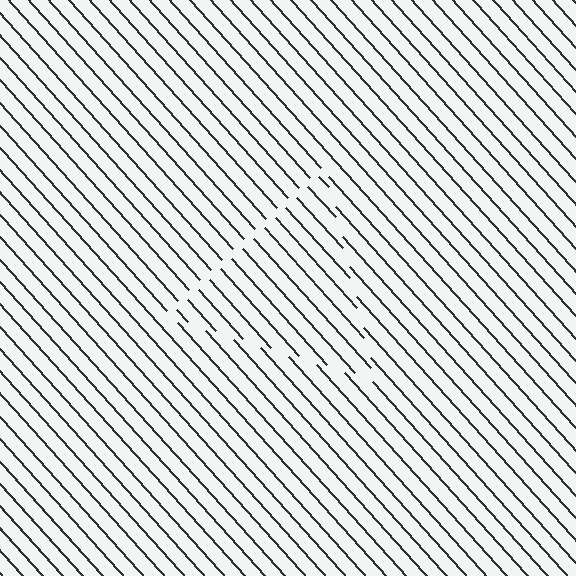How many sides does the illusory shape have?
3 sides — the line-ends trace a triangle.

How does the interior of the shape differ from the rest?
The interior of the shape contains the same grating, shifted by half a period — the contour is defined by the phase discontinuity where line-ends from the inner and outer gratings abut.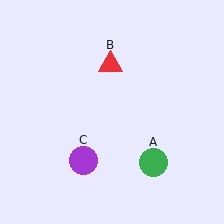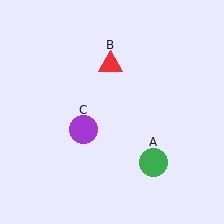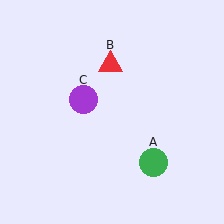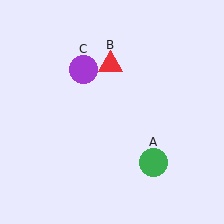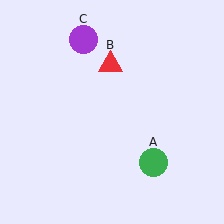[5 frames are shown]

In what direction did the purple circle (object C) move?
The purple circle (object C) moved up.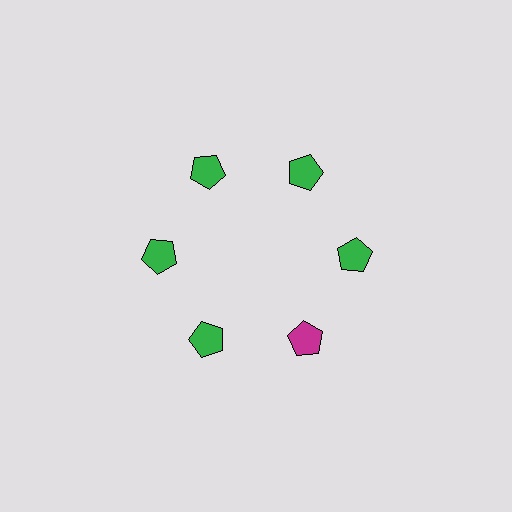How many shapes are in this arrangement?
There are 6 shapes arranged in a ring pattern.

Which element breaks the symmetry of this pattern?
The magenta pentagon at roughly the 5 o'clock position breaks the symmetry. All other shapes are green pentagons.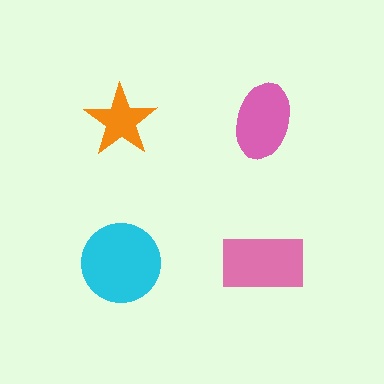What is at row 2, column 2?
A pink rectangle.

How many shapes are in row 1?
2 shapes.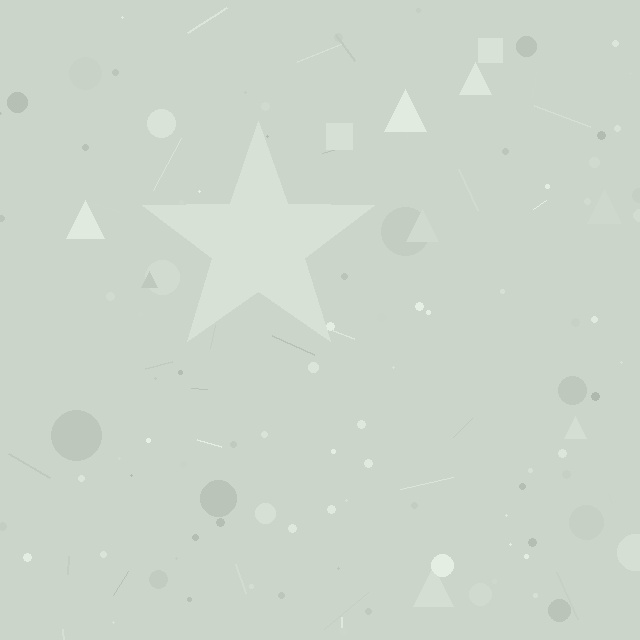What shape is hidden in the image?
A star is hidden in the image.